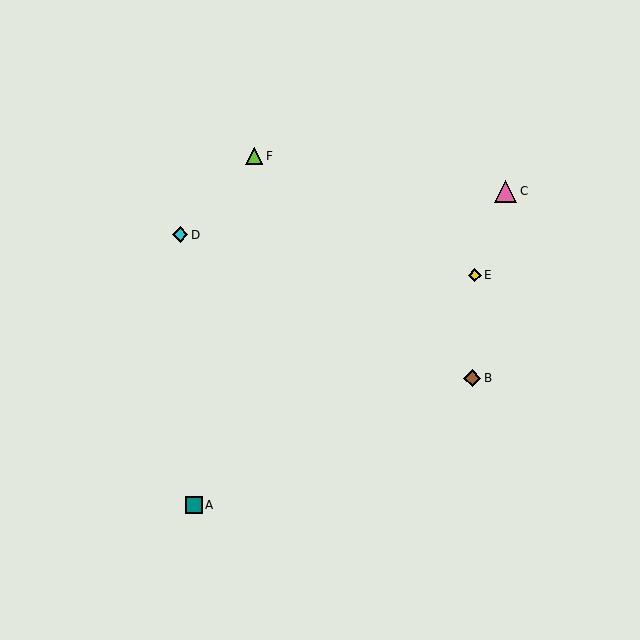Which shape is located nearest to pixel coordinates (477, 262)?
The yellow diamond (labeled E) at (475, 275) is nearest to that location.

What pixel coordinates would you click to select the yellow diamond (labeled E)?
Click at (475, 275) to select the yellow diamond E.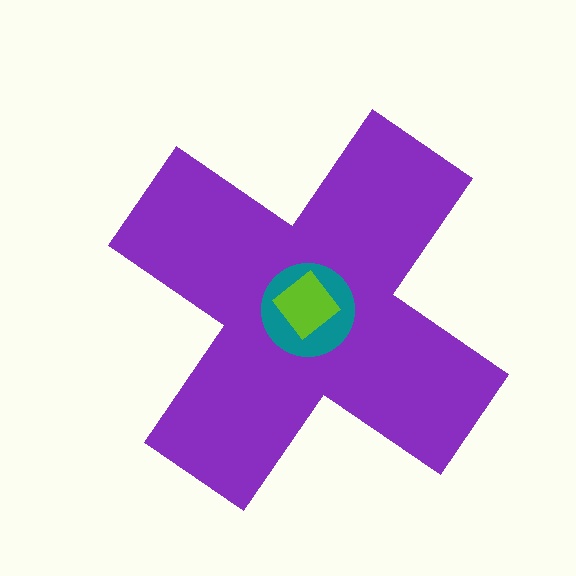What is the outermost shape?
The purple cross.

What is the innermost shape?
The lime diamond.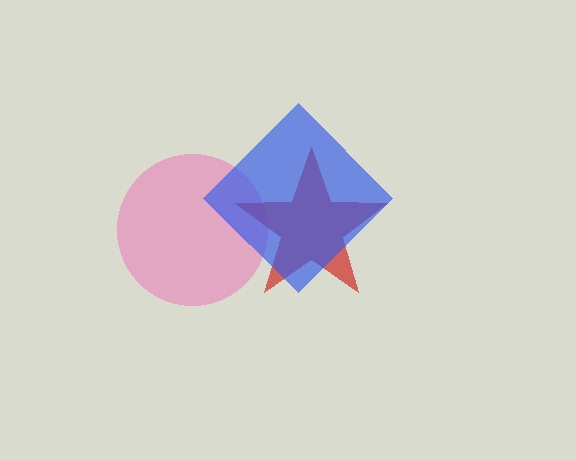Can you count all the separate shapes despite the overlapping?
Yes, there are 3 separate shapes.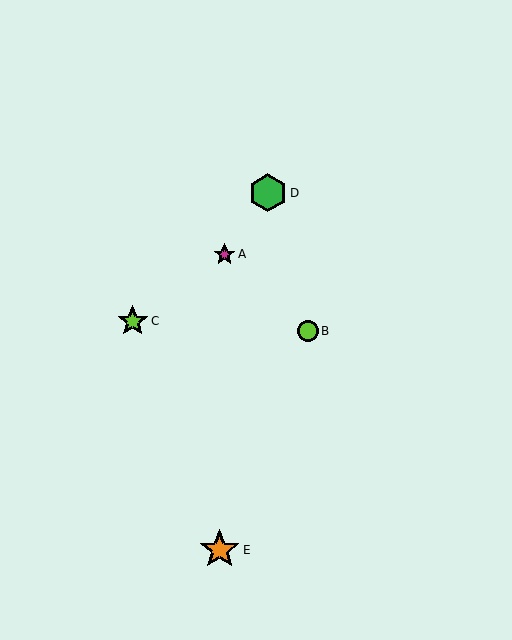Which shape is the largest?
The orange star (labeled E) is the largest.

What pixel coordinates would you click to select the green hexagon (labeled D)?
Click at (268, 193) to select the green hexagon D.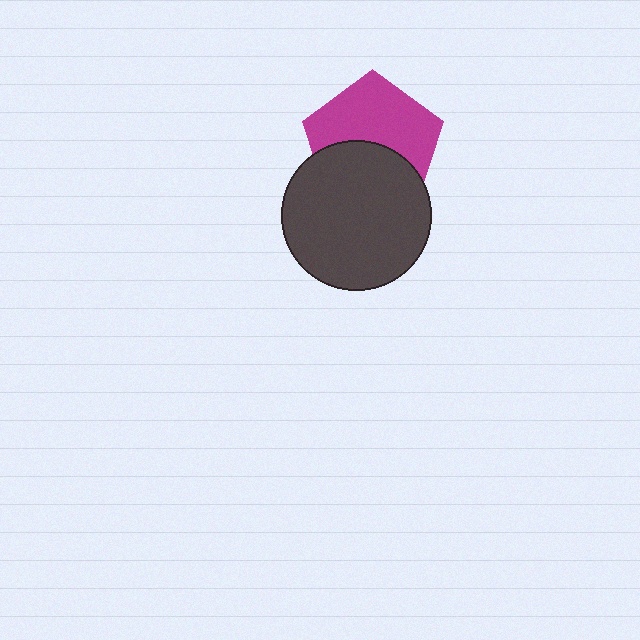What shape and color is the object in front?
The object in front is a dark gray circle.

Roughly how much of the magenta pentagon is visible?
About half of it is visible (roughly 57%).